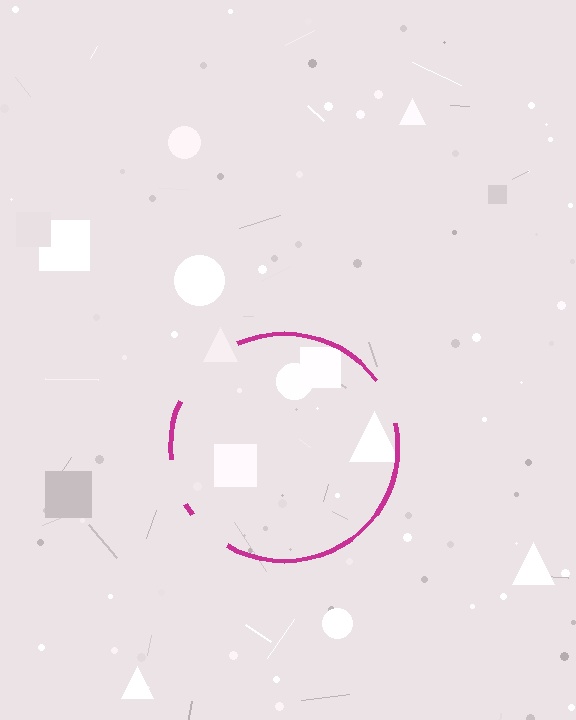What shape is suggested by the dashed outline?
The dashed outline suggests a circle.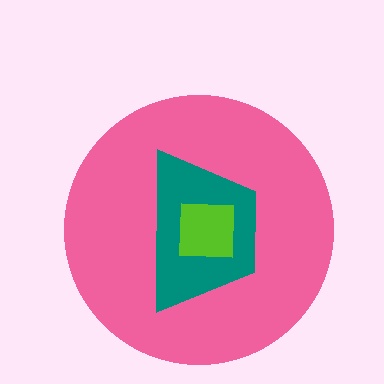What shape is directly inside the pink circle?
The teal trapezoid.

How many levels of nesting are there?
3.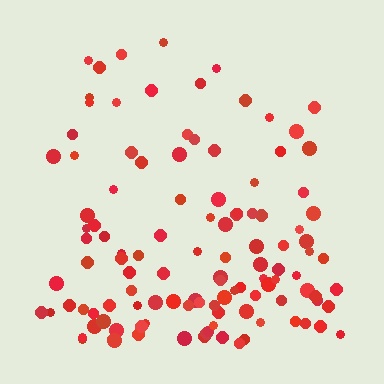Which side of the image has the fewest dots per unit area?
The top.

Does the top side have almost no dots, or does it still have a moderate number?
Still a moderate number, just noticeably fewer than the bottom.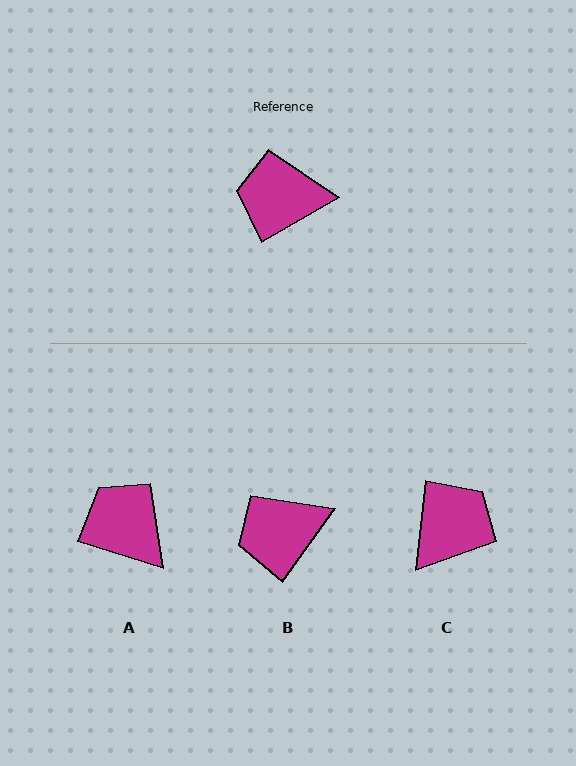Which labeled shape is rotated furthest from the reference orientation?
C, about 126 degrees away.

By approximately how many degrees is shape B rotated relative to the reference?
Approximately 25 degrees counter-clockwise.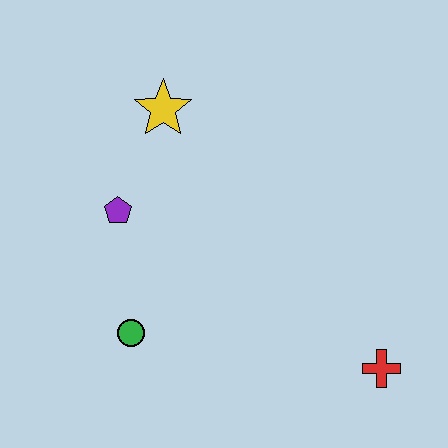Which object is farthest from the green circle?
The red cross is farthest from the green circle.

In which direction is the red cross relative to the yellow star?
The red cross is below the yellow star.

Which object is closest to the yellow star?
The purple pentagon is closest to the yellow star.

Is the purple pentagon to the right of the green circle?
No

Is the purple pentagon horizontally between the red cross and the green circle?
No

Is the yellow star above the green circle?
Yes